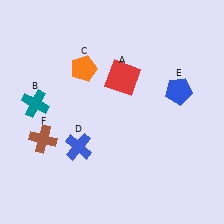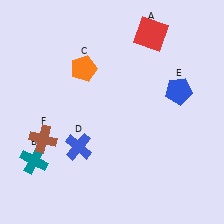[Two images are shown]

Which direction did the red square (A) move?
The red square (A) moved up.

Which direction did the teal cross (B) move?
The teal cross (B) moved down.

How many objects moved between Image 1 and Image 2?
2 objects moved between the two images.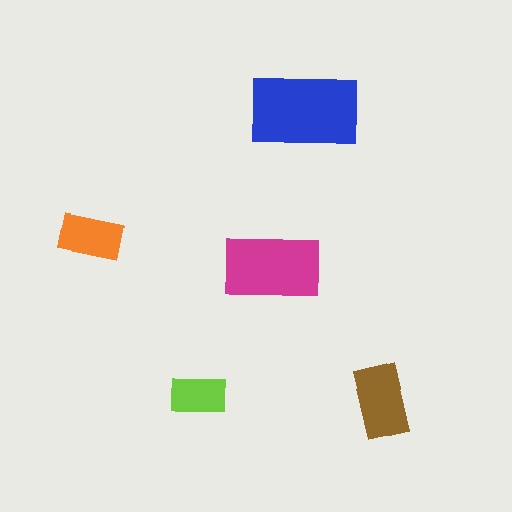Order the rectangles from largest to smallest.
the blue one, the magenta one, the brown one, the orange one, the lime one.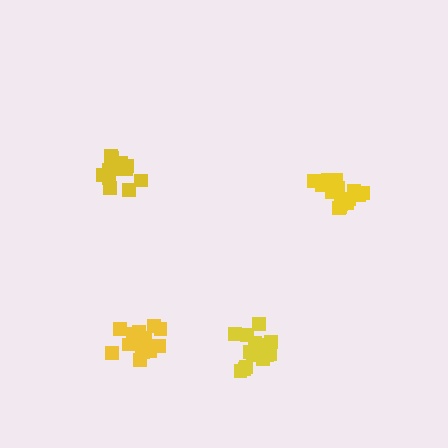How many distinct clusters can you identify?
There are 4 distinct clusters.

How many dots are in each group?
Group 1: 16 dots, Group 2: 19 dots, Group 3: 20 dots, Group 4: 18 dots (73 total).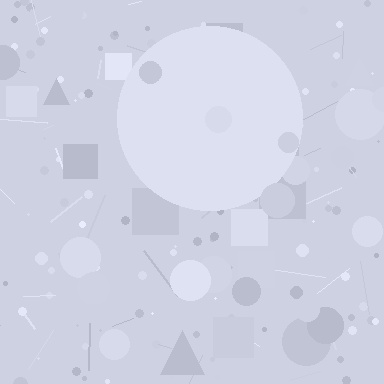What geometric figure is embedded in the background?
A circle is embedded in the background.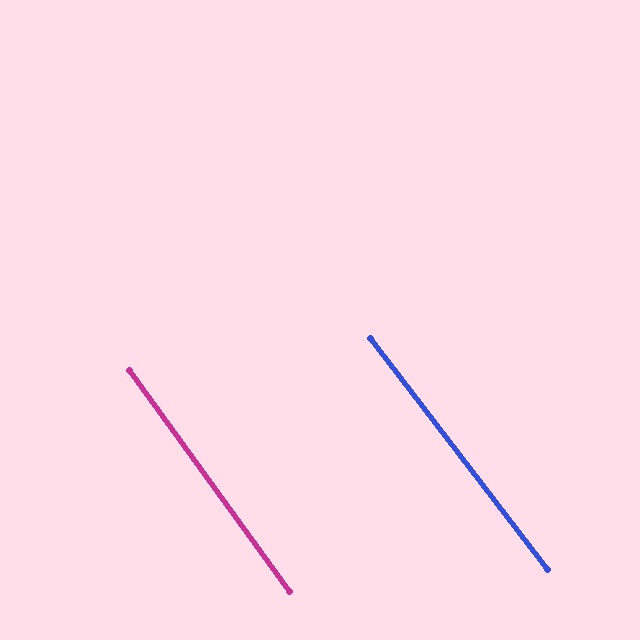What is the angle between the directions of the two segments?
Approximately 2 degrees.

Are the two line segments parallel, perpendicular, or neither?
Parallel — their directions differ by only 1.7°.